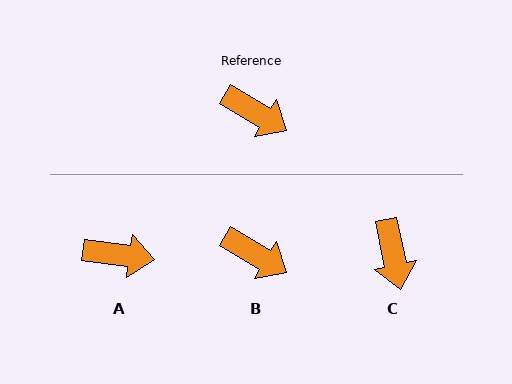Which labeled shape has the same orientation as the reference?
B.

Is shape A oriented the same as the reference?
No, it is off by about 23 degrees.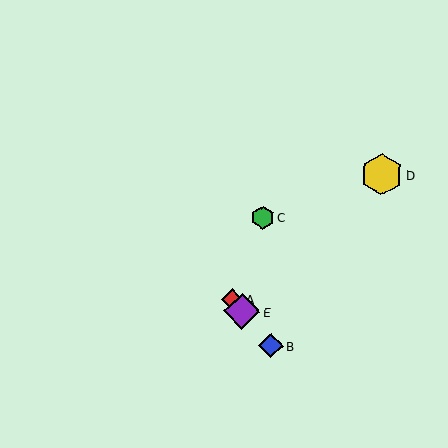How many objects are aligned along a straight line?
3 objects (A, B, E) are aligned along a straight line.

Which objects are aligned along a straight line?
Objects A, B, E are aligned along a straight line.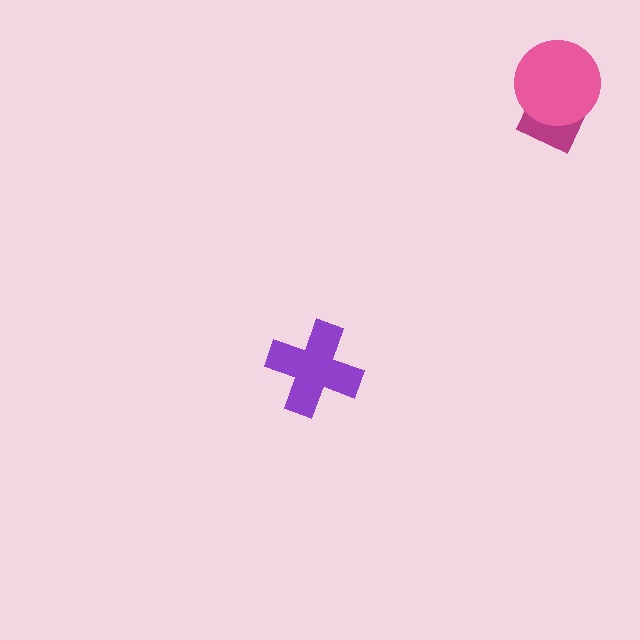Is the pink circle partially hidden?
No, no other shape covers it.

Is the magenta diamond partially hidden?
Yes, it is partially covered by another shape.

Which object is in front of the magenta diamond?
The pink circle is in front of the magenta diamond.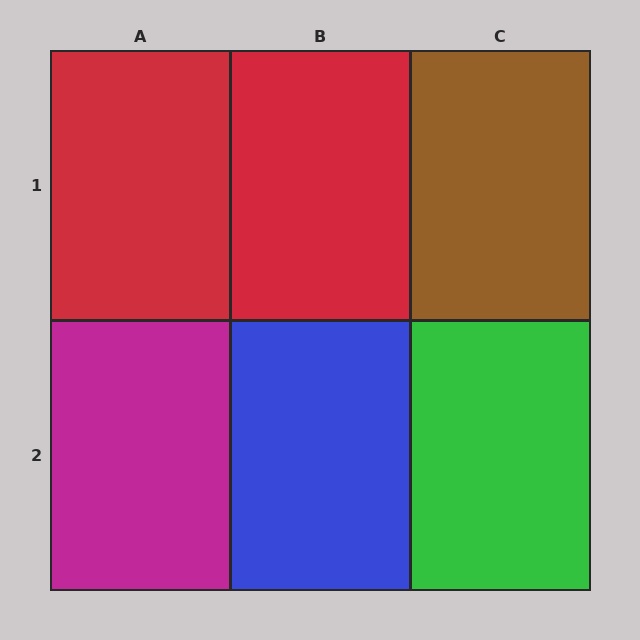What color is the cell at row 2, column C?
Green.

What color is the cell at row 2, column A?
Magenta.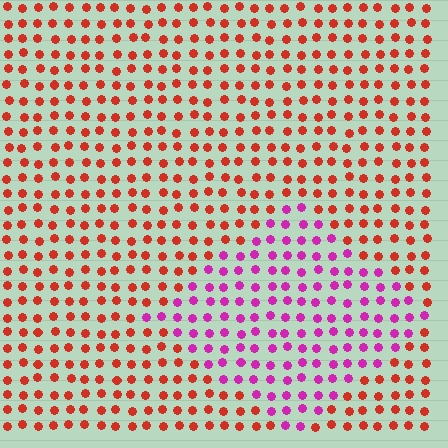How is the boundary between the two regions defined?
The boundary is defined purely by a slight shift in hue (about 53 degrees). Spacing, size, and orientation are identical on both sides.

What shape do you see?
I see a diamond.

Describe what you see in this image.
The image is filled with small red elements in a uniform arrangement. A diamond-shaped region is visible where the elements are tinted to a slightly different hue, forming a subtle color boundary.